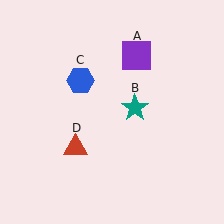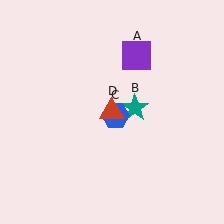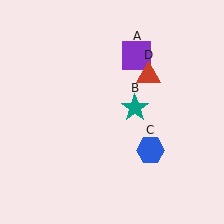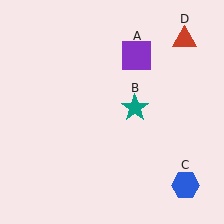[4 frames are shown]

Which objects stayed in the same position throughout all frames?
Purple square (object A) and teal star (object B) remained stationary.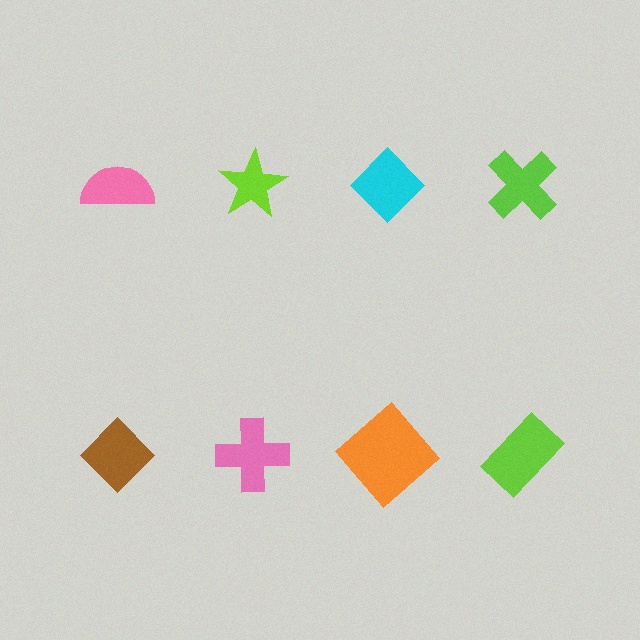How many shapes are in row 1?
4 shapes.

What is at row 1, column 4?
A lime cross.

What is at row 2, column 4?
A lime rectangle.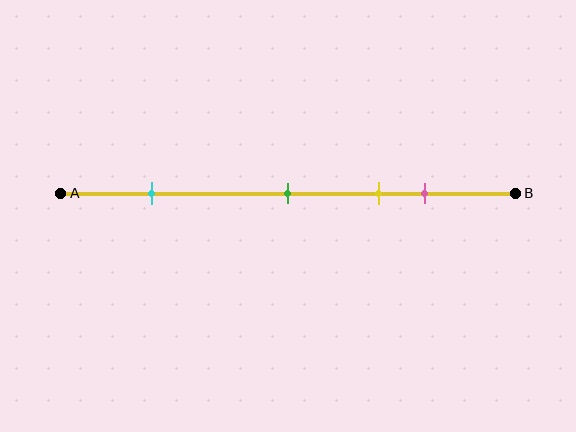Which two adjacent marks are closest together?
The yellow and pink marks are the closest adjacent pair.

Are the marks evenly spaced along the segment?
No, the marks are not evenly spaced.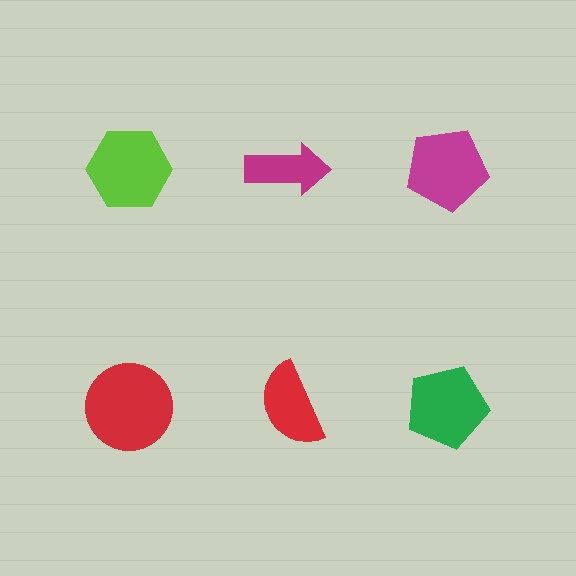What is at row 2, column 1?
A red circle.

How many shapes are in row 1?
3 shapes.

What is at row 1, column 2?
A magenta arrow.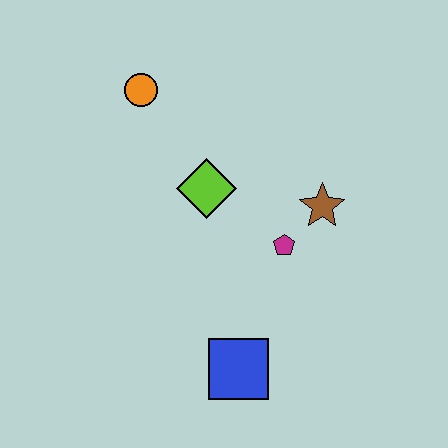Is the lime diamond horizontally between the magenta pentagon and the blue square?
No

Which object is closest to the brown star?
The magenta pentagon is closest to the brown star.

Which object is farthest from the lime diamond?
The blue square is farthest from the lime diamond.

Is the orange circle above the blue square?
Yes